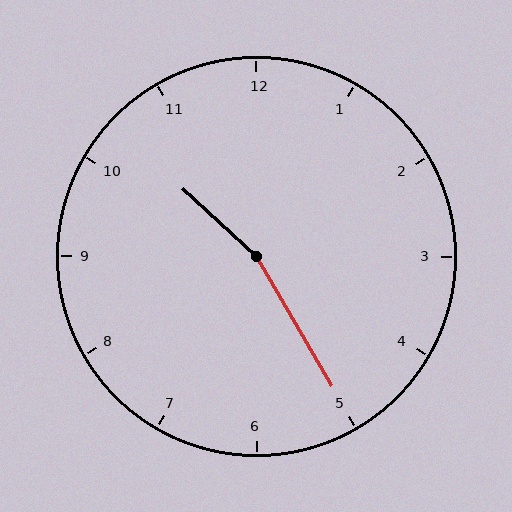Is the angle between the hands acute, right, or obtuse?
It is obtuse.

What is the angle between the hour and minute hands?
Approximately 162 degrees.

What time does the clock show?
10:25.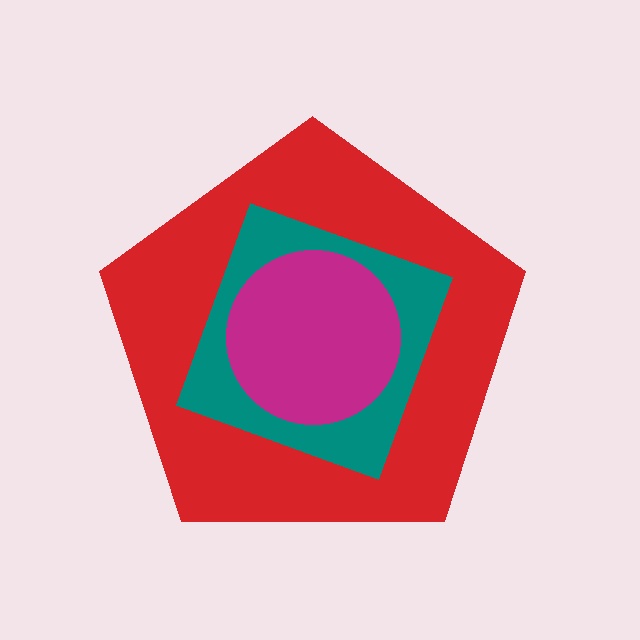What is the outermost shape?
The red pentagon.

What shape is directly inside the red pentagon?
The teal square.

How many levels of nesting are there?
3.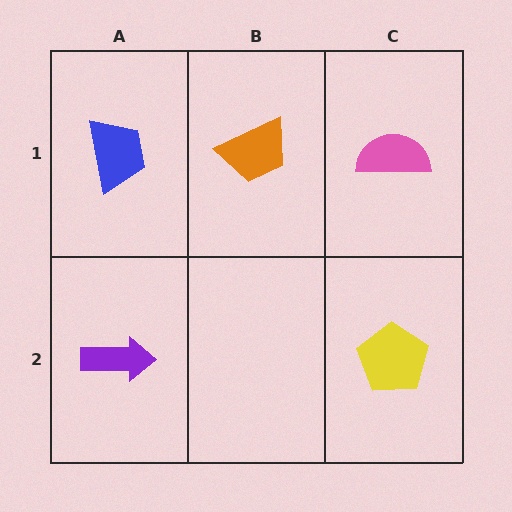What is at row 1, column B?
An orange trapezoid.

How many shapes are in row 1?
3 shapes.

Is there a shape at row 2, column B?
No, that cell is empty.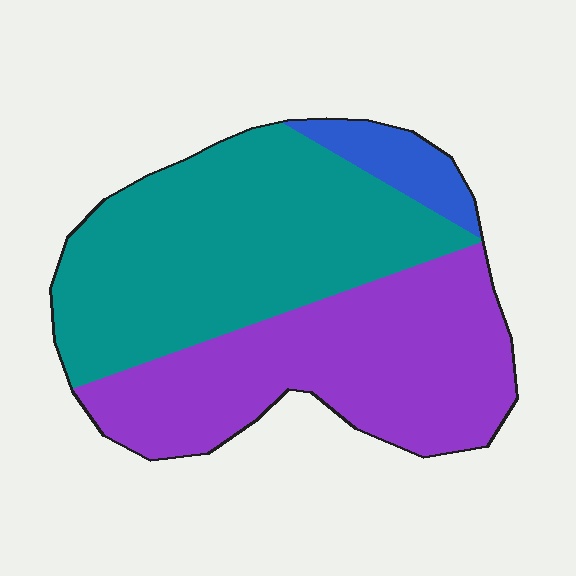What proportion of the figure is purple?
Purple covers roughly 45% of the figure.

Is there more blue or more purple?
Purple.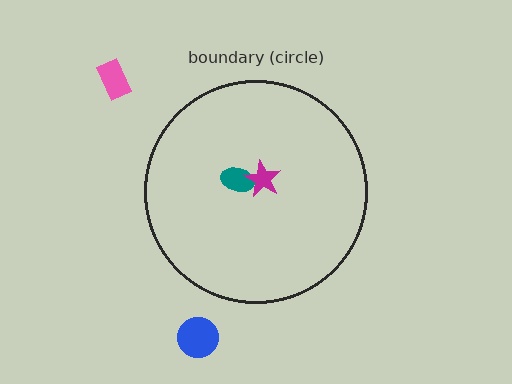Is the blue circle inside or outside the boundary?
Outside.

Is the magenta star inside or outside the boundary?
Inside.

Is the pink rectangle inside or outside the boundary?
Outside.